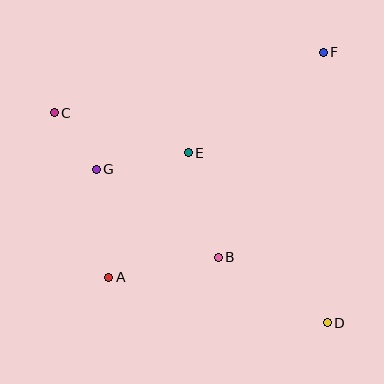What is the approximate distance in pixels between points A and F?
The distance between A and F is approximately 311 pixels.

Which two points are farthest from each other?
Points C and D are farthest from each other.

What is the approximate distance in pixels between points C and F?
The distance between C and F is approximately 276 pixels.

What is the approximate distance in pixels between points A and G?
The distance between A and G is approximately 109 pixels.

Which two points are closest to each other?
Points C and G are closest to each other.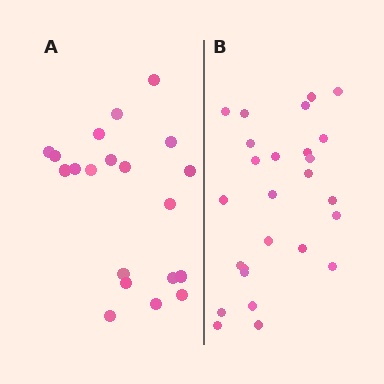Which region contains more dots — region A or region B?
Region B (the right region) has more dots.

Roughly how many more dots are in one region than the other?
Region B has about 6 more dots than region A.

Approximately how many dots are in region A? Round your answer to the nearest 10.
About 20 dots.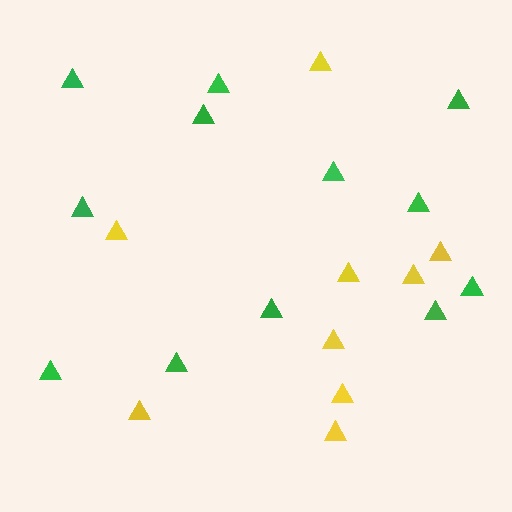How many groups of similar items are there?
There are 2 groups: one group of yellow triangles (9) and one group of green triangles (12).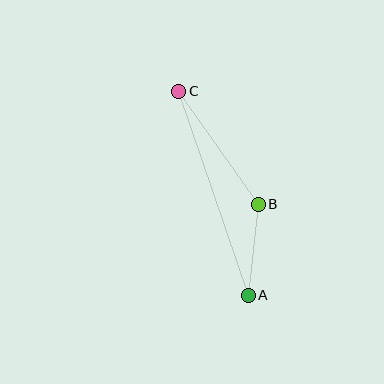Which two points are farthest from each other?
Points A and C are farthest from each other.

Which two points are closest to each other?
Points A and B are closest to each other.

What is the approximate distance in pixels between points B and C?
The distance between B and C is approximately 139 pixels.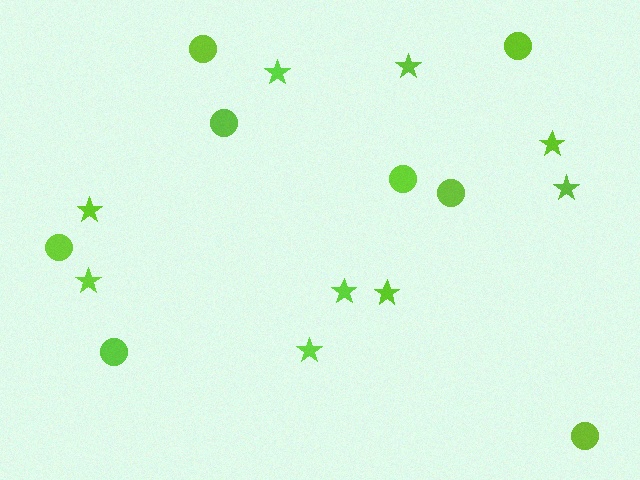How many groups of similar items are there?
There are 2 groups: one group of stars (9) and one group of circles (8).